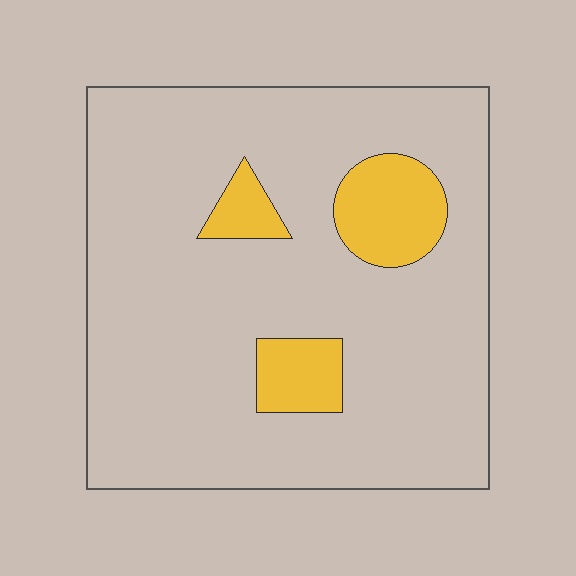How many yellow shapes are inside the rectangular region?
3.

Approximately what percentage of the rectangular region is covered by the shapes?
Approximately 15%.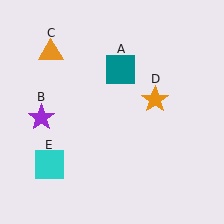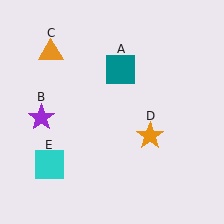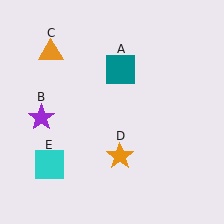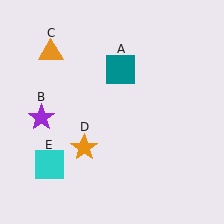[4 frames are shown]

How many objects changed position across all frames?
1 object changed position: orange star (object D).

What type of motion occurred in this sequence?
The orange star (object D) rotated clockwise around the center of the scene.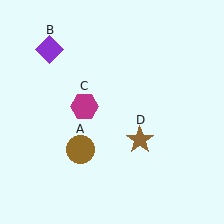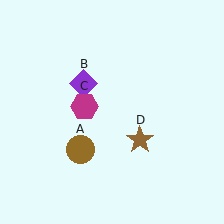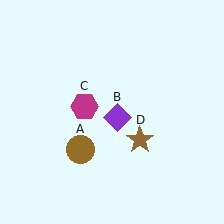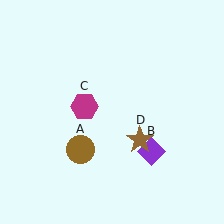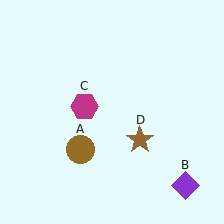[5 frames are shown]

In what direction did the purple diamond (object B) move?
The purple diamond (object B) moved down and to the right.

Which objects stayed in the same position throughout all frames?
Brown circle (object A) and magenta hexagon (object C) and brown star (object D) remained stationary.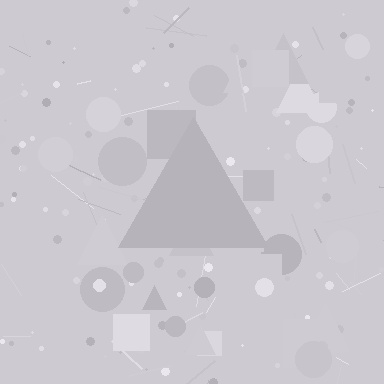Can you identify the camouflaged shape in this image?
The camouflaged shape is a triangle.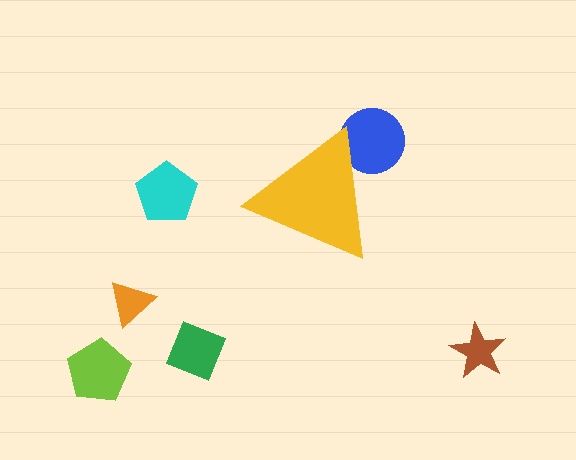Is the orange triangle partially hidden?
No, the orange triangle is fully visible.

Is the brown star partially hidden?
No, the brown star is fully visible.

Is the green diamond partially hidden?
No, the green diamond is fully visible.